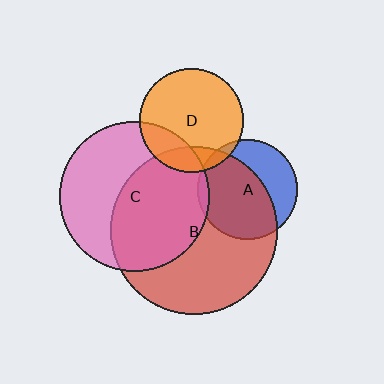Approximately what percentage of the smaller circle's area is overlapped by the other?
Approximately 15%.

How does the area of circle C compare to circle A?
Approximately 2.3 times.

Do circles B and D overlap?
Yes.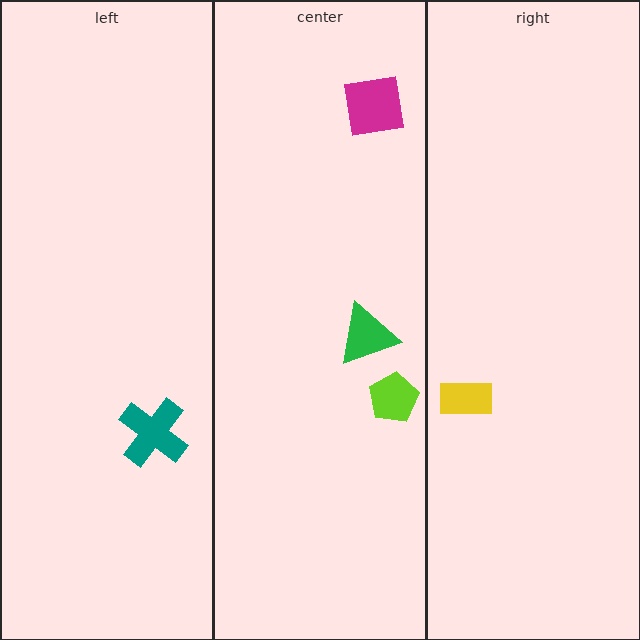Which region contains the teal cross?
The left region.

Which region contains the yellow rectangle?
The right region.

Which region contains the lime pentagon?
The center region.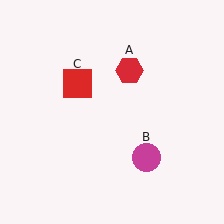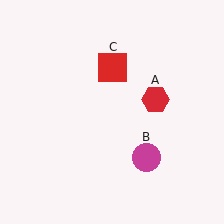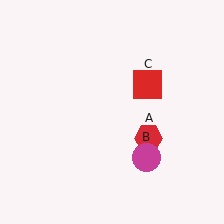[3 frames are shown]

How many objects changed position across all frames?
2 objects changed position: red hexagon (object A), red square (object C).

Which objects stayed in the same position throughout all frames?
Magenta circle (object B) remained stationary.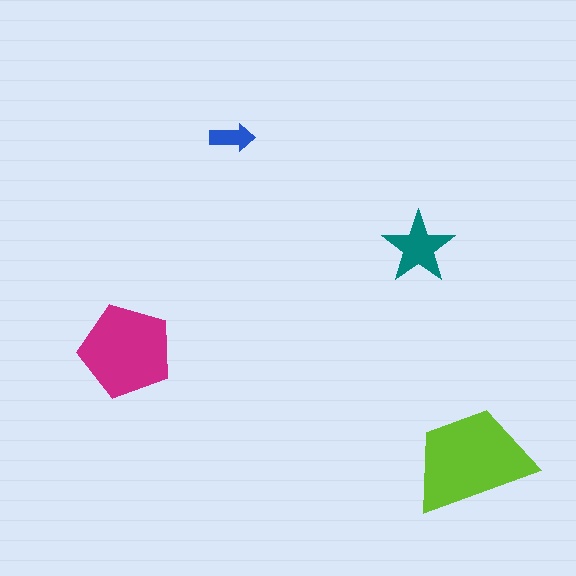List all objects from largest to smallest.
The lime trapezoid, the magenta pentagon, the teal star, the blue arrow.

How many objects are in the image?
There are 4 objects in the image.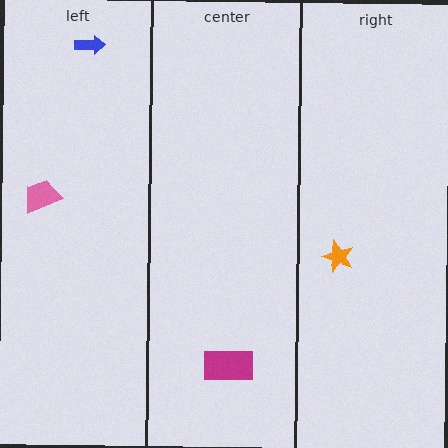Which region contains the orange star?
The right region.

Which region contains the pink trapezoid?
The left region.